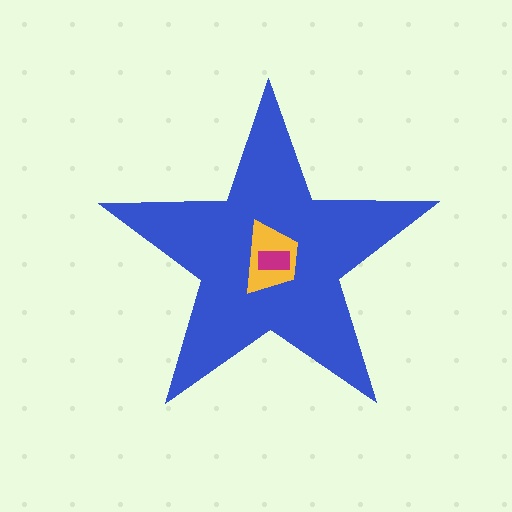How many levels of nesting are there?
3.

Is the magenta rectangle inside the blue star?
Yes.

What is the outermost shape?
The blue star.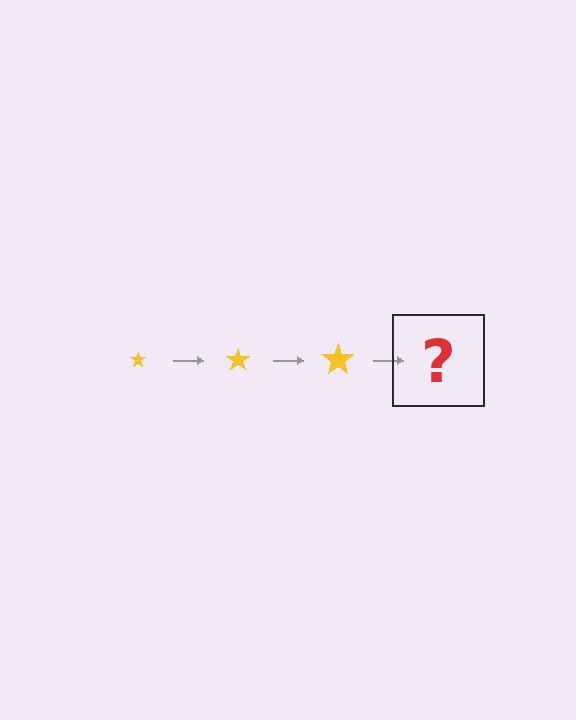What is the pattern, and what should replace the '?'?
The pattern is that the star gets progressively larger each step. The '?' should be a yellow star, larger than the previous one.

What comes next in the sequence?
The next element should be a yellow star, larger than the previous one.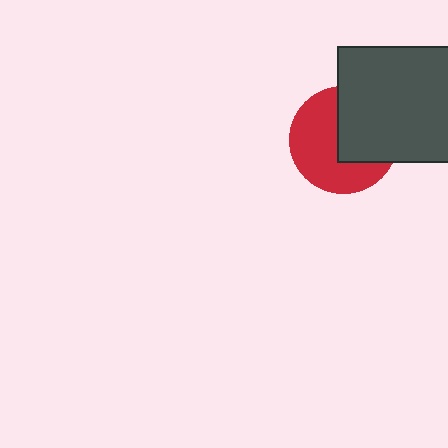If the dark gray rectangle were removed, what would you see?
You would see the complete red circle.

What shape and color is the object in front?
The object in front is a dark gray rectangle.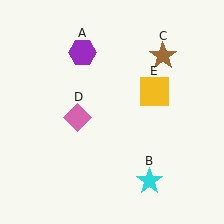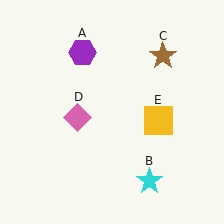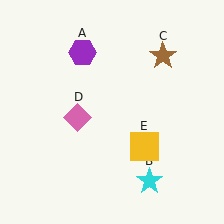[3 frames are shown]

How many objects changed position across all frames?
1 object changed position: yellow square (object E).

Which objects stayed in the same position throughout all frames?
Purple hexagon (object A) and cyan star (object B) and brown star (object C) and pink diamond (object D) remained stationary.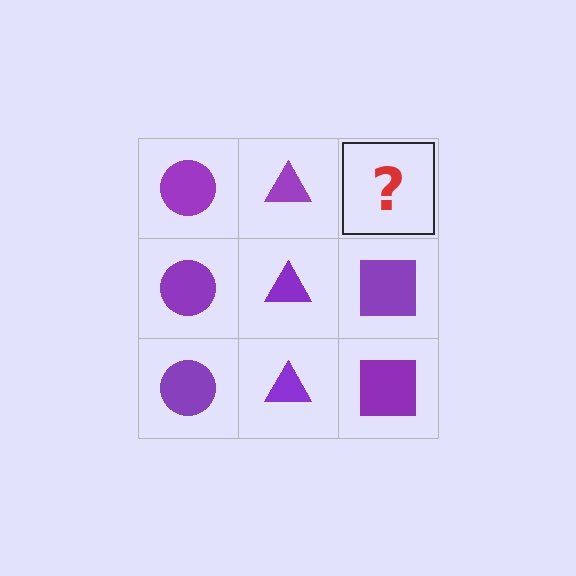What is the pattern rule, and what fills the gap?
The rule is that each column has a consistent shape. The gap should be filled with a purple square.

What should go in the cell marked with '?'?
The missing cell should contain a purple square.